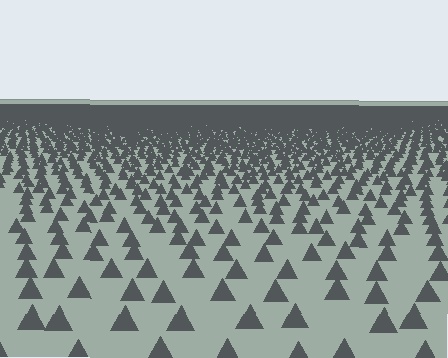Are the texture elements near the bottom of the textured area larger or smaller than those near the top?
Larger. Near the bottom, elements are closer to the viewer and appear at a bigger on-screen size.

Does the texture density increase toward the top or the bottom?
Density increases toward the top.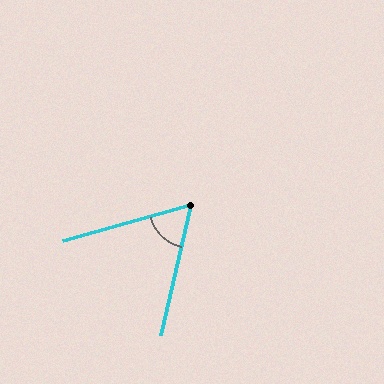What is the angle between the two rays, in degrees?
Approximately 61 degrees.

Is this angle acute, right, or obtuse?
It is acute.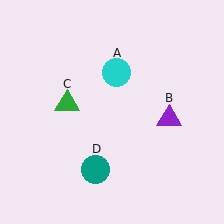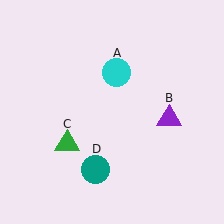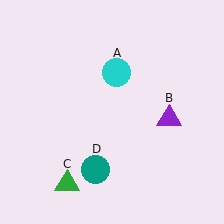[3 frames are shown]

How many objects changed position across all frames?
1 object changed position: green triangle (object C).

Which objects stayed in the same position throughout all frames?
Cyan circle (object A) and purple triangle (object B) and teal circle (object D) remained stationary.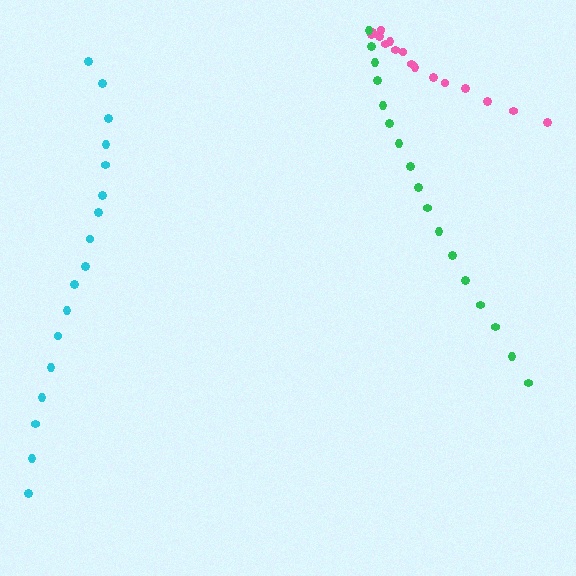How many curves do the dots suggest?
There are 3 distinct paths.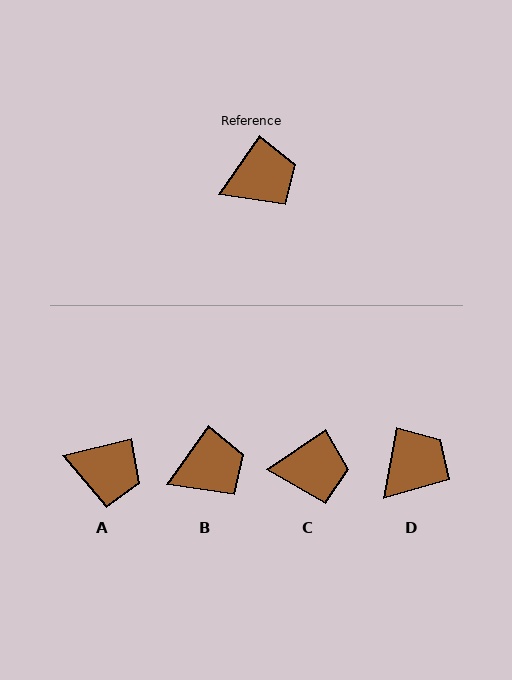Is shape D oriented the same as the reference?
No, it is off by about 25 degrees.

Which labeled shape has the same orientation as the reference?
B.